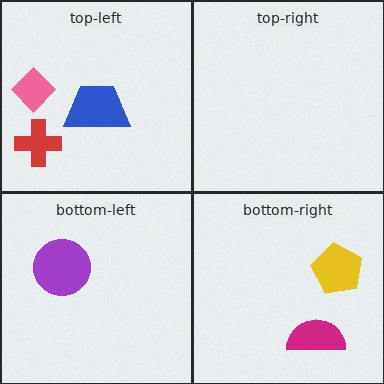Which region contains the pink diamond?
The top-left region.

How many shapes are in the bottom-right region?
2.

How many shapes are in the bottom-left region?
1.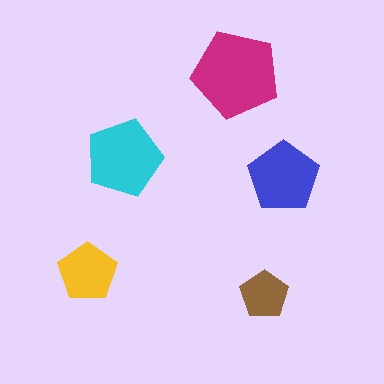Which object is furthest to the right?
The blue pentagon is rightmost.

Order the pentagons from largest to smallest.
the magenta one, the cyan one, the blue one, the yellow one, the brown one.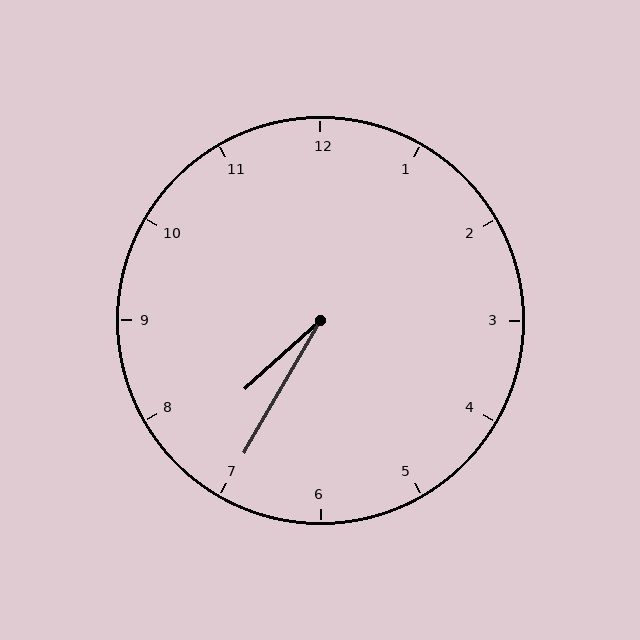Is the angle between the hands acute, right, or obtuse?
It is acute.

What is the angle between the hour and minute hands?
Approximately 18 degrees.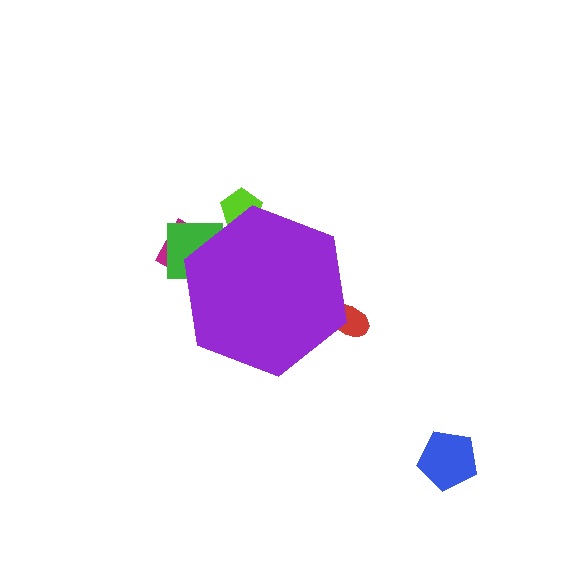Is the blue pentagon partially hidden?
No, the blue pentagon is fully visible.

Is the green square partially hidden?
Yes, the green square is partially hidden behind the purple hexagon.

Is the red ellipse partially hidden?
Yes, the red ellipse is partially hidden behind the purple hexagon.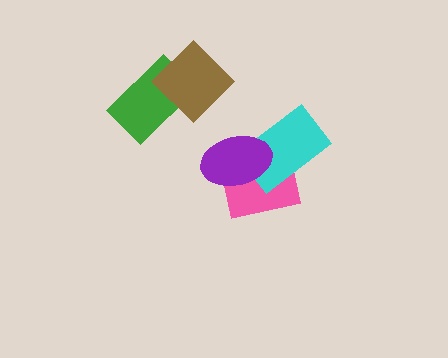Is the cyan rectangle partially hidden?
Yes, it is partially covered by another shape.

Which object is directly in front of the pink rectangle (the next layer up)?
The cyan rectangle is directly in front of the pink rectangle.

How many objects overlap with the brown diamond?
1 object overlaps with the brown diamond.